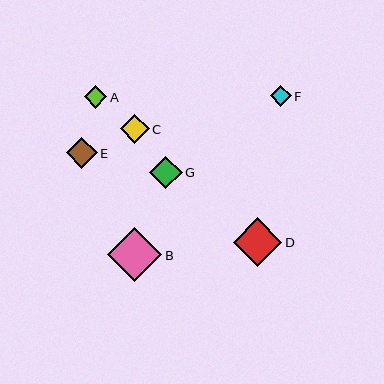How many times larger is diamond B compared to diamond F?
Diamond B is approximately 2.6 times the size of diamond F.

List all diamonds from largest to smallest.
From largest to smallest: B, D, G, E, C, A, F.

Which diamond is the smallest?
Diamond F is the smallest with a size of approximately 21 pixels.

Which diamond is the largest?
Diamond B is the largest with a size of approximately 55 pixels.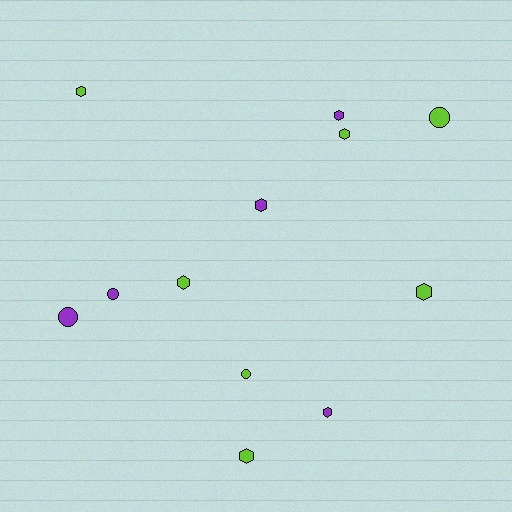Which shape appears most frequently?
Hexagon, with 8 objects.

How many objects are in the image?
There are 12 objects.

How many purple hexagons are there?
There are 3 purple hexagons.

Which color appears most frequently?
Lime, with 7 objects.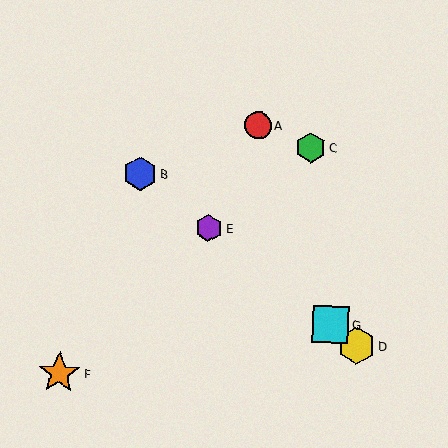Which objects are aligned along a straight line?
Objects B, D, E, G are aligned along a straight line.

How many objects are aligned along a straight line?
4 objects (B, D, E, G) are aligned along a straight line.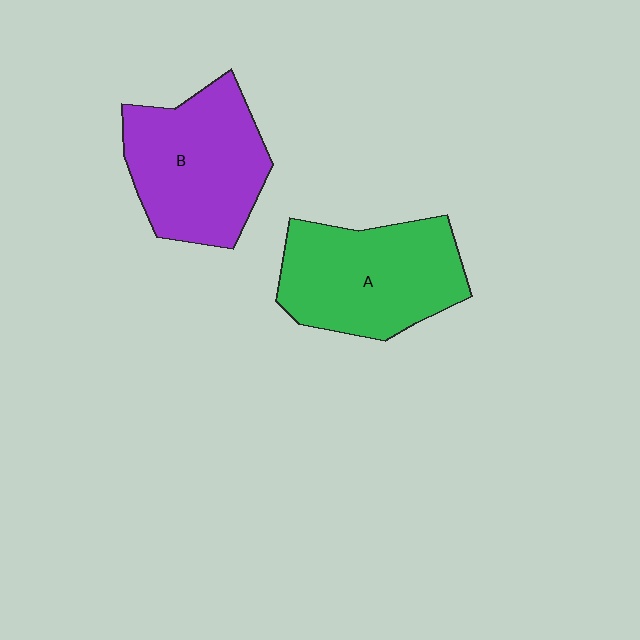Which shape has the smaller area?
Shape B (purple).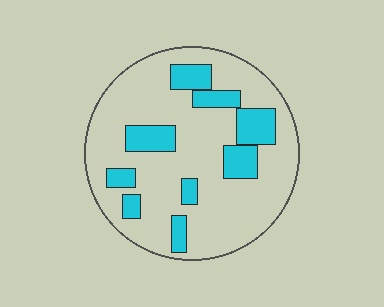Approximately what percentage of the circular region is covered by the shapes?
Approximately 20%.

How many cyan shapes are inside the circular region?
9.